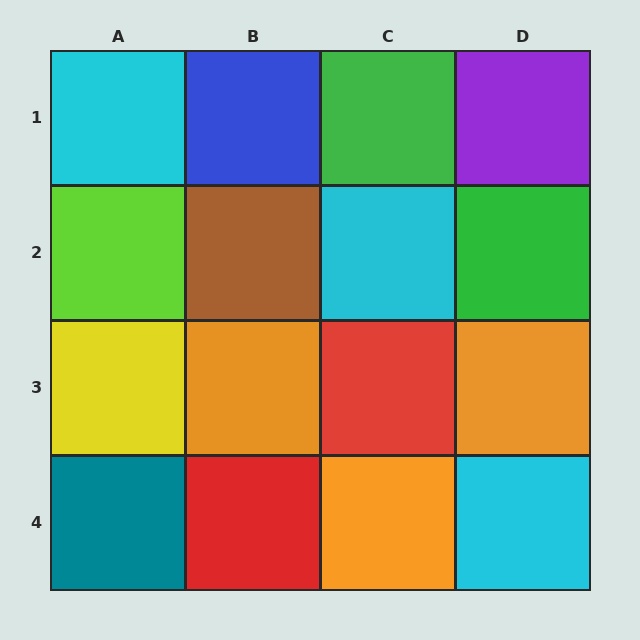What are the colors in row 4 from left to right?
Teal, red, orange, cyan.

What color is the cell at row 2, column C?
Cyan.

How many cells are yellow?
1 cell is yellow.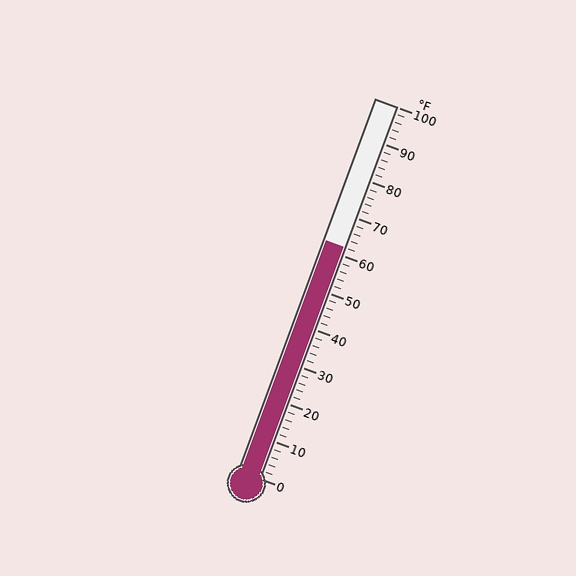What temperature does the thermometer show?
The thermometer shows approximately 62°F.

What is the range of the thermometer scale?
The thermometer scale ranges from 0°F to 100°F.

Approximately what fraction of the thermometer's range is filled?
The thermometer is filled to approximately 60% of its range.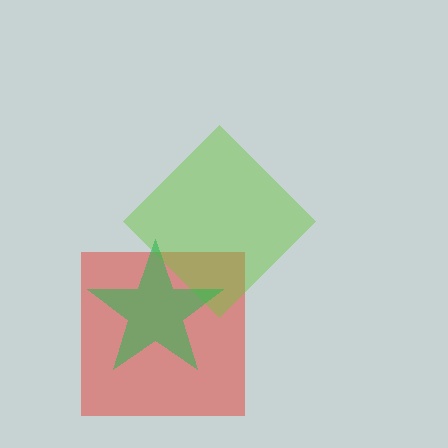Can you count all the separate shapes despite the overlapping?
Yes, there are 3 separate shapes.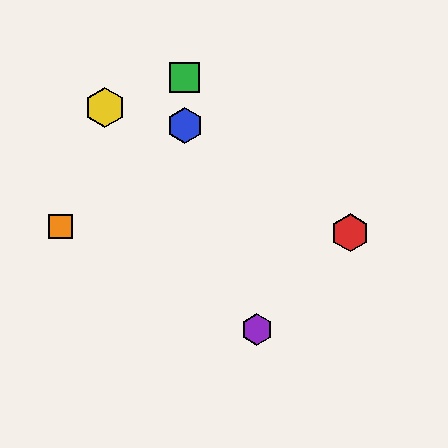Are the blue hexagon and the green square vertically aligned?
Yes, both are at x≈185.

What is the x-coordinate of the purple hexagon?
The purple hexagon is at x≈257.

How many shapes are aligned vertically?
2 shapes (the blue hexagon, the green square) are aligned vertically.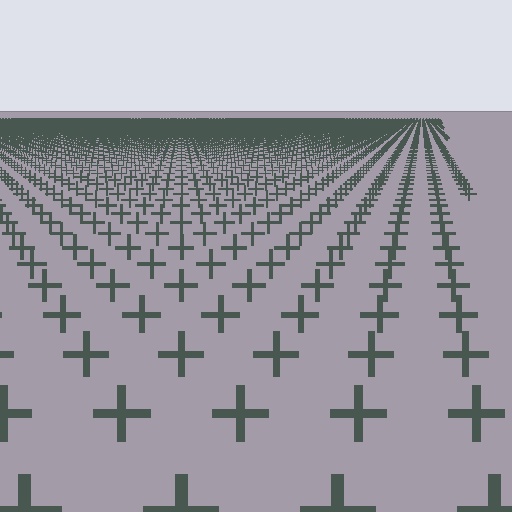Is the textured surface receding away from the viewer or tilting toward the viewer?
The surface is receding away from the viewer. Texture elements get smaller and denser toward the top.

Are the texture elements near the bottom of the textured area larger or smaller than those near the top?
Larger. Near the bottom, elements are closer to the viewer and appear at a bigger on-screen size.